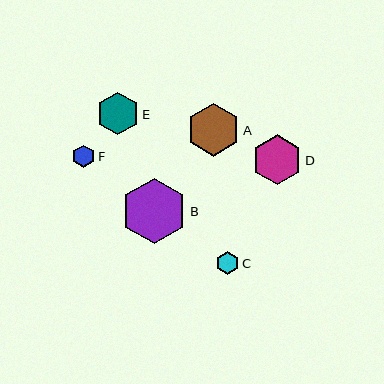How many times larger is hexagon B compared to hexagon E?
Hexagon B is approximately 1.5 times the size of hexagon E.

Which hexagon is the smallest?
Hexagon F is the smallest with a size of approximately 22 pixels.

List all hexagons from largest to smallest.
From largest to smallest: B, A, D, E, C, F.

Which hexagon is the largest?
Hexagon B is the largest with a size of approximately 66 pixels.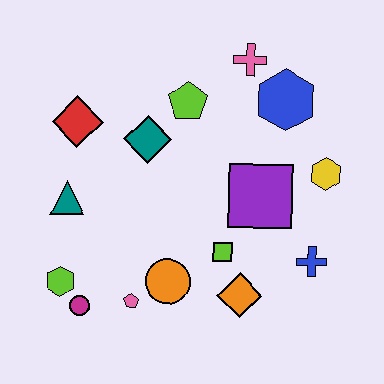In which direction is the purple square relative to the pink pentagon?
The purple square is to the right of the pink pentagon.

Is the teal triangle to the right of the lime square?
No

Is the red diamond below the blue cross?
No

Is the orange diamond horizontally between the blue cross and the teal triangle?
Yes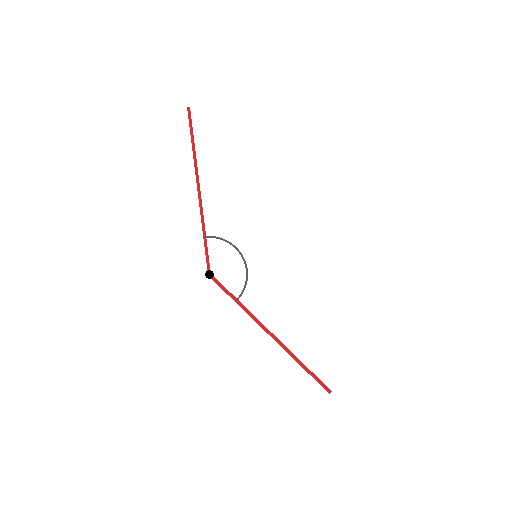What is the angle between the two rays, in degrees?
Approximately 141 degrees.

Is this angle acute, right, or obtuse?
It is obtuse.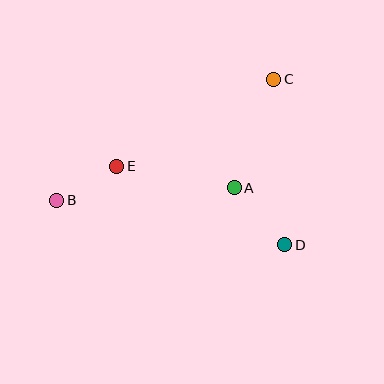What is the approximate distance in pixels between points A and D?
The distance between A and D is approximately 76 pixels.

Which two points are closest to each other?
Points B and E are closest to each other.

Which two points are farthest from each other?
Points B and C are farthest from each other.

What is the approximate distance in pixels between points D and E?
The distance between D and E is approximately 186 pixels.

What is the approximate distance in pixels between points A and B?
The distance between A and B is approximately 178 pixels.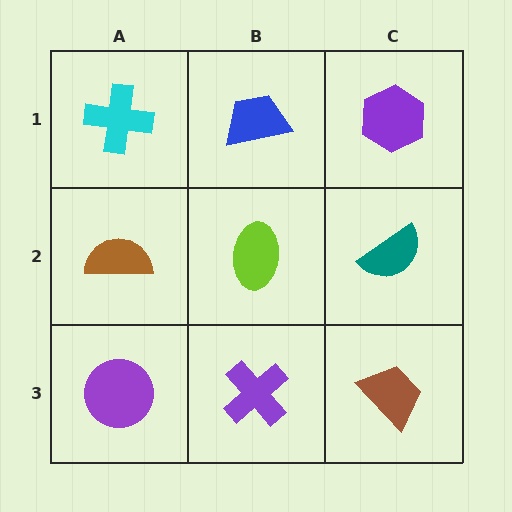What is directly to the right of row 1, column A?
A blue trapezoid.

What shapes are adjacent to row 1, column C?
A teal semicircle (row 2, column C), a blue trapezoid (row 1, column B).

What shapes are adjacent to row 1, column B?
A lime ellipse (row 2, column B), a cyan cross (row 1, column A), a purple hexagon (row 1, column C).